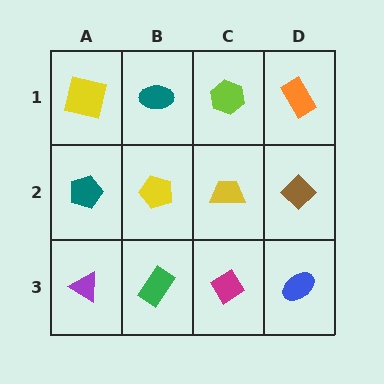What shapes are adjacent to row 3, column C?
A yellow trapezoid (row 2, column C), a green rectangle (row 3, column B), a blue ellipse (row 3, column D).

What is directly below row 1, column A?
A teal pentagon.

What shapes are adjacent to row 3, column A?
A teal pentagon (row 2, column A), a green rectangle (row 3, column B).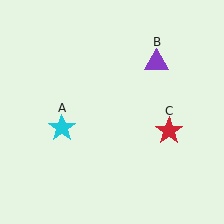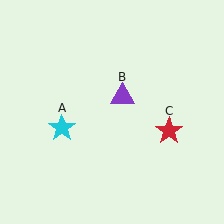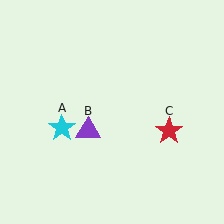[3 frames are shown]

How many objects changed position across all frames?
1 object changed position: purple triangle (object B).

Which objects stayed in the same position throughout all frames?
Cyan star (object A) and red star (object C) remained stationary.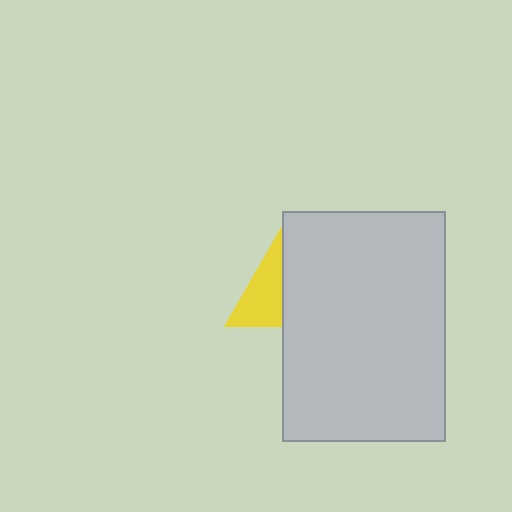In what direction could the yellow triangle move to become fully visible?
The yellow triangle could move left. That would shift it out from behind the light gray rectangle entirely.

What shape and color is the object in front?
The object in front is a light gray rectangle.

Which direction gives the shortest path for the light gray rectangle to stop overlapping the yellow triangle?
Moving right gives the shortest separation.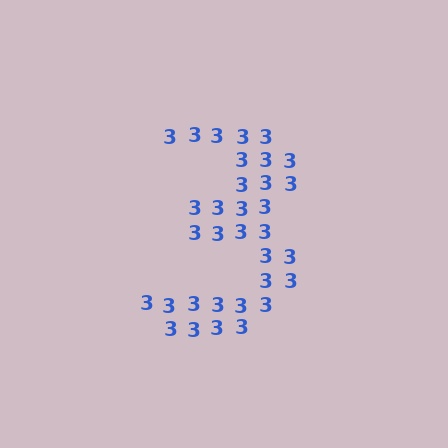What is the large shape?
The large shape is the digit 3.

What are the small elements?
The small elements are digit 3's.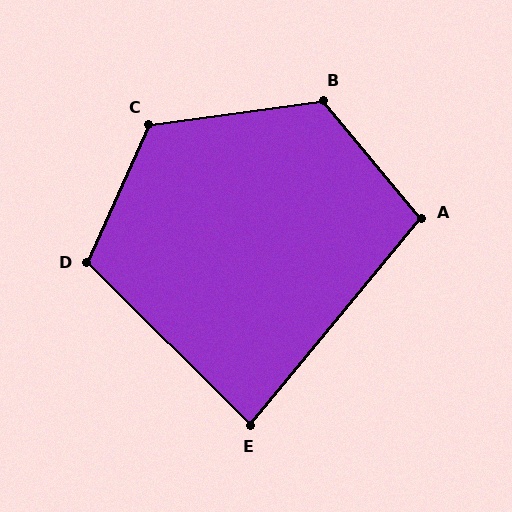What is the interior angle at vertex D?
Approximately 111 degrees (obtuse).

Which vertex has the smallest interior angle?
E, at approximately 85 degrees.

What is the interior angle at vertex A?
Approximately 101 degrees (obtuse).